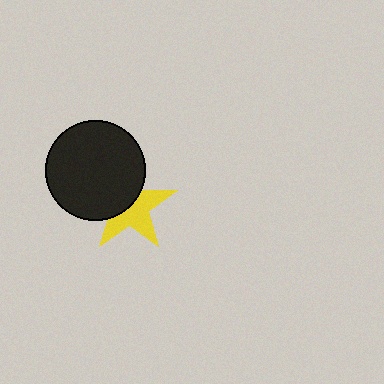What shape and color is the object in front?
The object in front is a black circle.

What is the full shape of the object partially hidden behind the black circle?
The partially hidden object is a yellow star.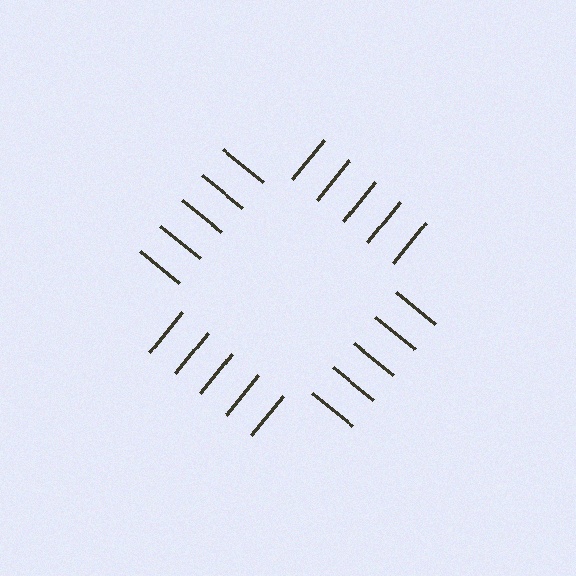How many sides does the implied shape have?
4 sides — the line-ends trace a square.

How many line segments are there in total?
20 — 5 along each of the 4 edges.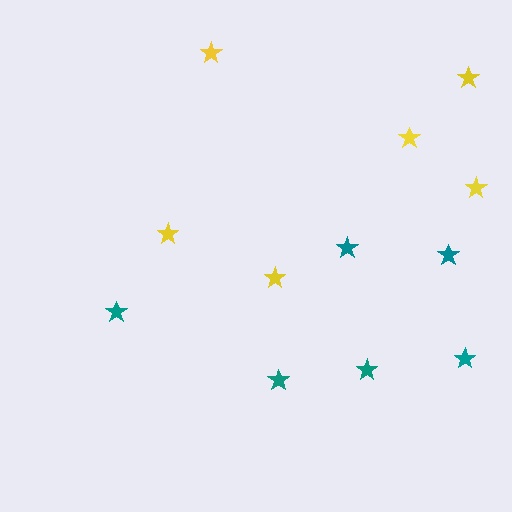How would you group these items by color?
There are 2 groups: one group of teal stars (6) and one group of yellow stars (6).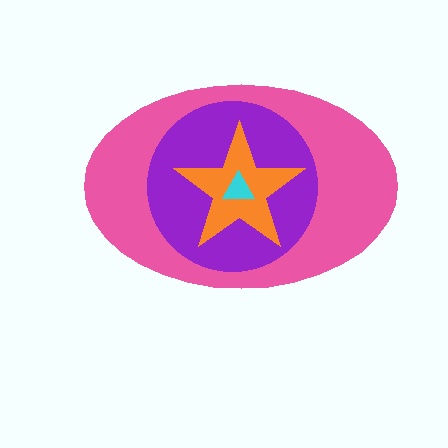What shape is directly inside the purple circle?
The orange star.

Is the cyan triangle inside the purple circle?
Yes.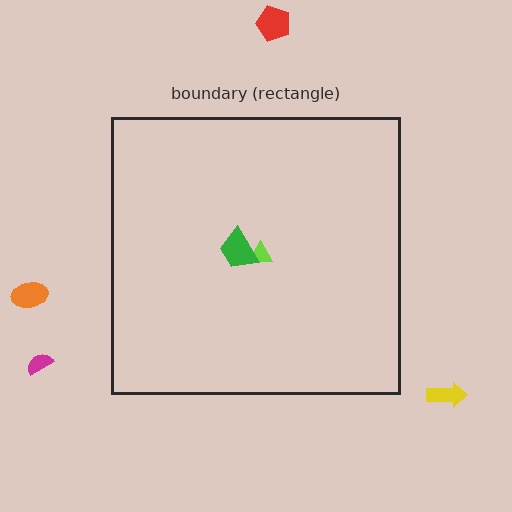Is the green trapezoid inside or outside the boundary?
Inside.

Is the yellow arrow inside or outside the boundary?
Outside.